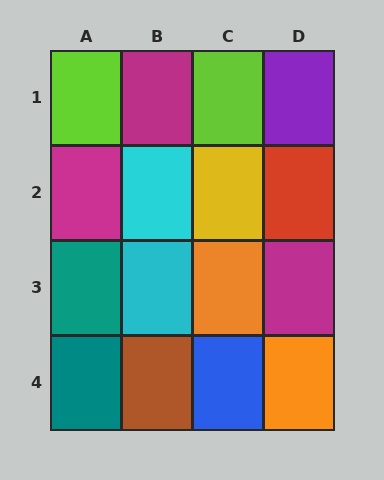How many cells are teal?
2 cells are teal.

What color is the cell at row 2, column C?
Yellow.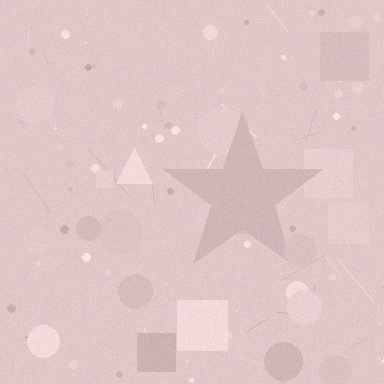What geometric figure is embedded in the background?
A star is embedded in the background.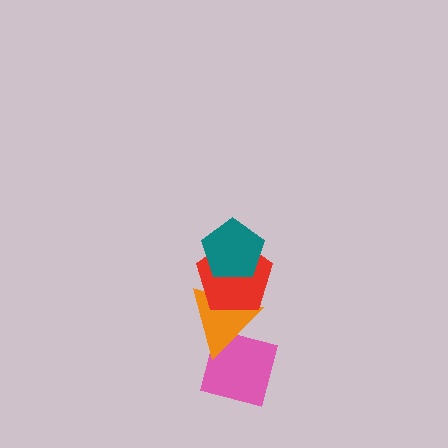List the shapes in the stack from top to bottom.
From top to bottom: the teal pentagon, the red pentagon, the orange triangle, the pink diamond.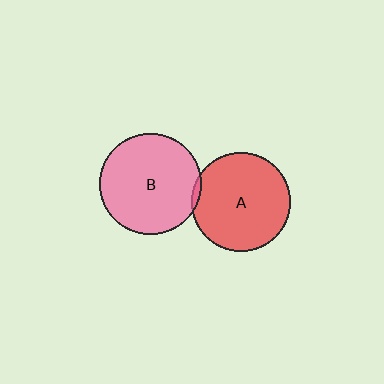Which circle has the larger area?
Circle B (pink).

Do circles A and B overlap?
Yes.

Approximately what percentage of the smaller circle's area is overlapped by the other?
Approximately 5%.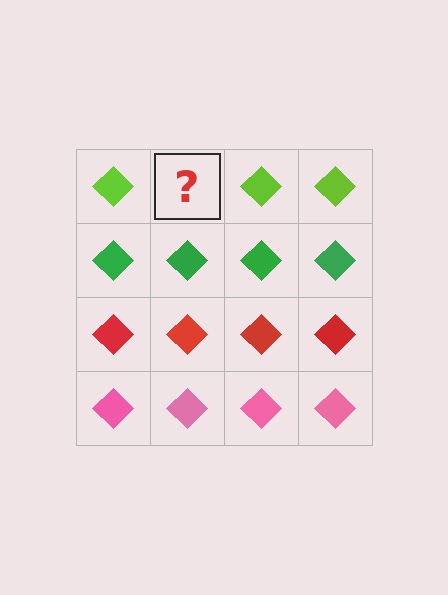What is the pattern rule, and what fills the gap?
The rule is that each row has a consistent color. The gap should be filled with a lime diamond.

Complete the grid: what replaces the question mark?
The question mark should be replaced with a lime diamond.